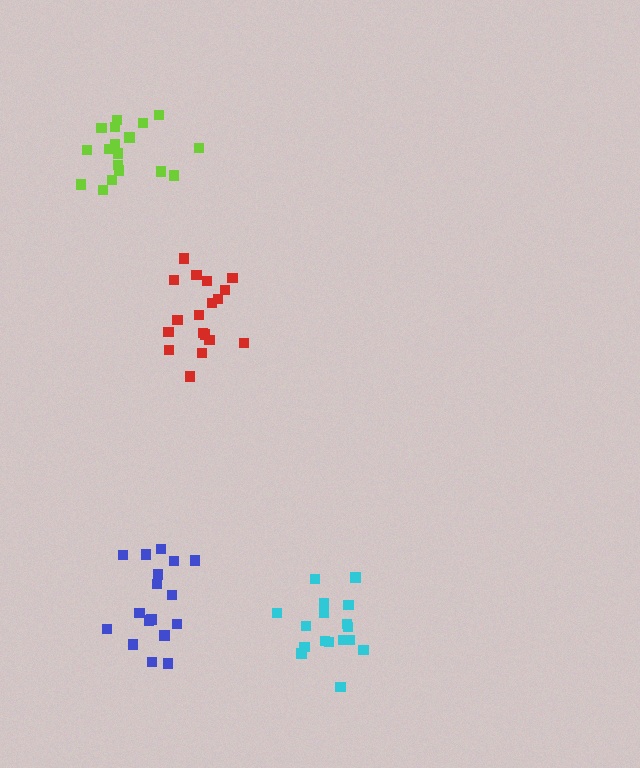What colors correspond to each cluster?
The clusters are colored: cyan, red, lime, blue.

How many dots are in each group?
Group 1: 17 dots, Group 2: 18 dots, Group 3: 18 dots, Group 4: 17 dots (70 total).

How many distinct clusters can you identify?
There are 4 distinct clusters.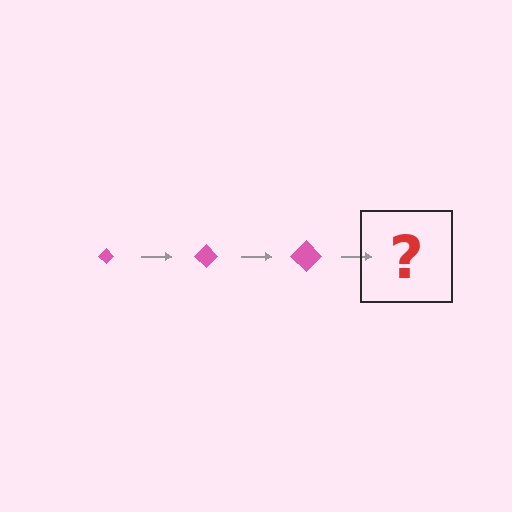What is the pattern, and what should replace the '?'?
The pattern is that the diamond gets progressively larger each step. The '?' should be a pink diamond, larger than the previous one.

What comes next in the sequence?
The next element should be a pink diamond, larger than the previous one.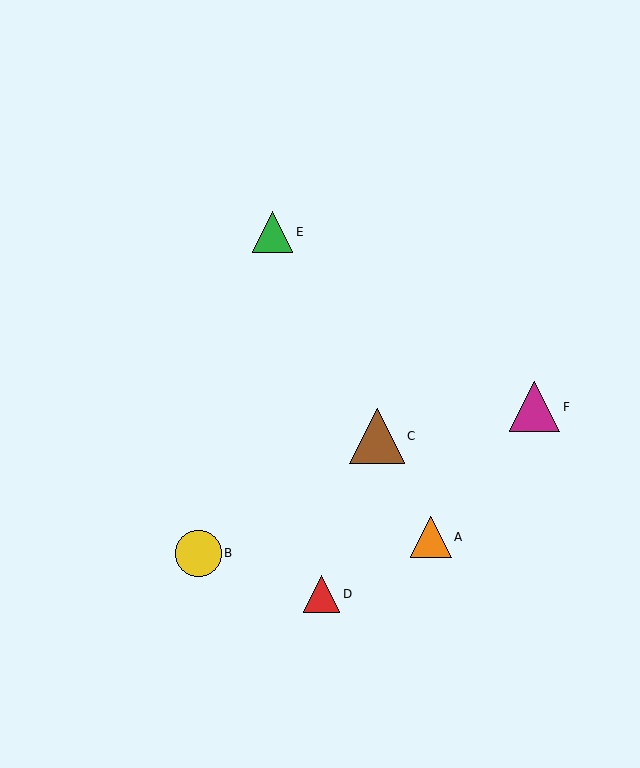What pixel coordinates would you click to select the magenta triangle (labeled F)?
Click at (535, 407) to select the magenta triangle F.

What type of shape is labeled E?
Shape E is a green triangle.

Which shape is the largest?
The brown triangle (labeled C) is the largest.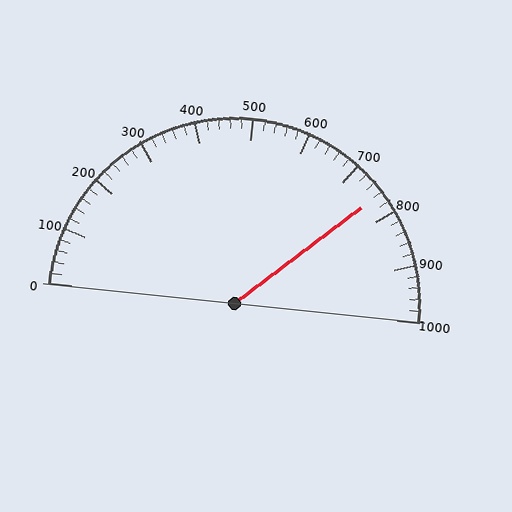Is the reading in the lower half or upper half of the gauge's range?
The reading is in the upper half of the range (0 to 1000).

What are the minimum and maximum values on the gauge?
The gauge ranges from 0 to 1000.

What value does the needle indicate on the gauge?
The needle indicates approximately 760.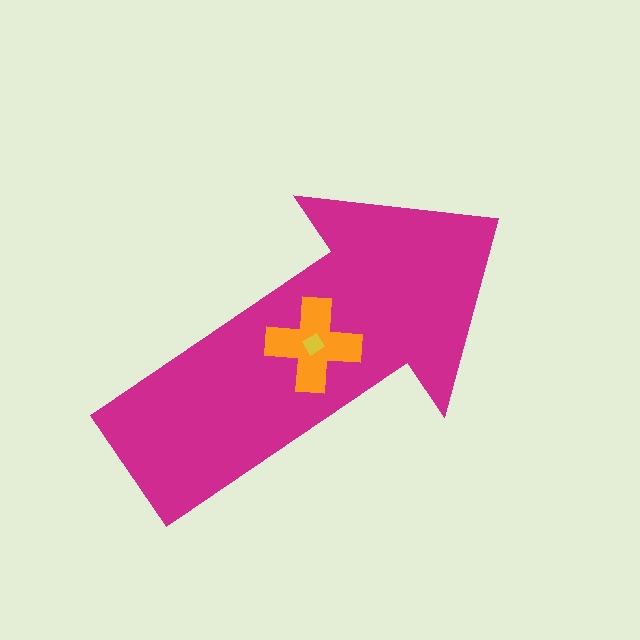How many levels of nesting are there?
3.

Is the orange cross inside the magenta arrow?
Yes.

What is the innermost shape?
The yellow diamond.